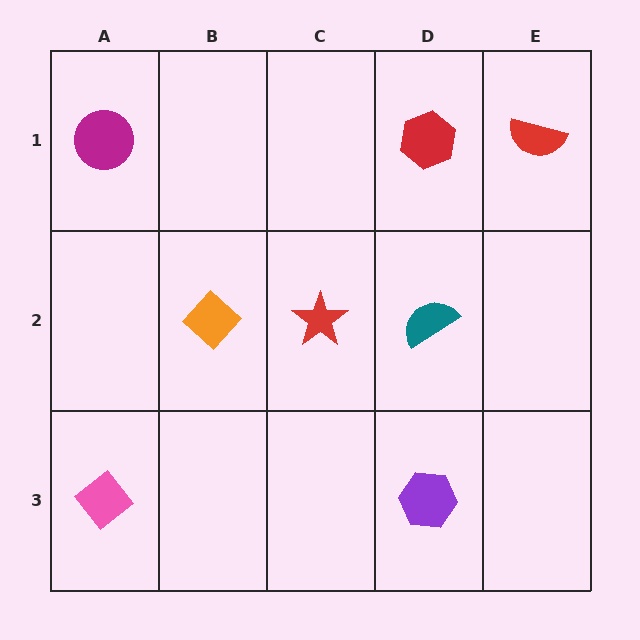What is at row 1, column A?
A magenta circle.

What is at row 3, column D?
A purple hexagon.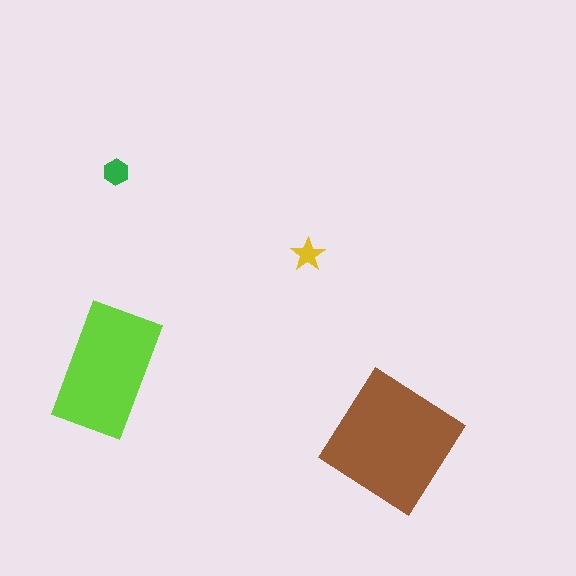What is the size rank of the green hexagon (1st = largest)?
3rd.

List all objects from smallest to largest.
The yellow star, the green hexagon, the lime rectangle, the brown diamond.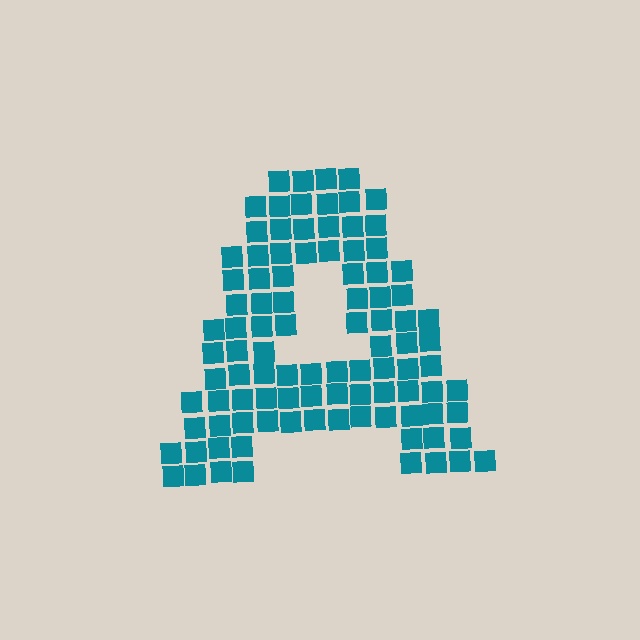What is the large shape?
The large shape is the letter A.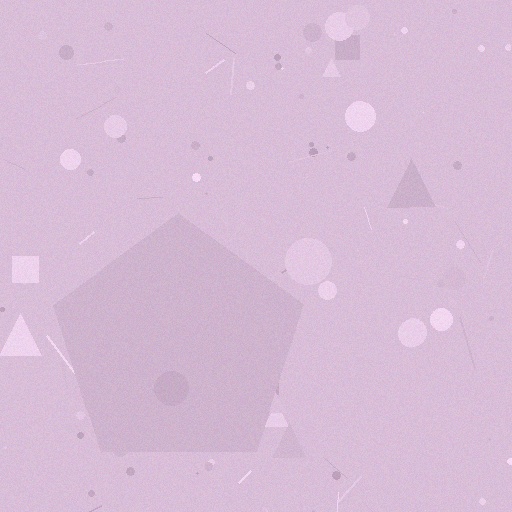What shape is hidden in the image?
A pentagon is hidden in the image.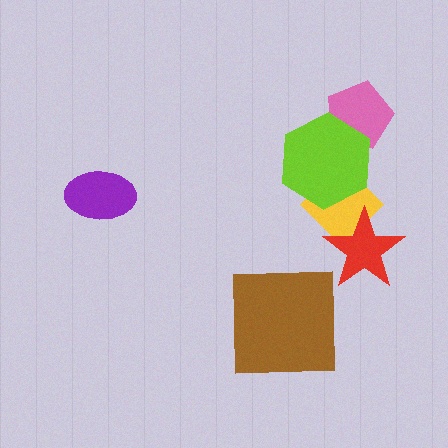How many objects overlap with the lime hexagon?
2 objects overlap with the lime hexagon.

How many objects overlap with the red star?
1 object overlaps with the red star.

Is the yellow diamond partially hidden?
Yes, it is partially covered by another shape.